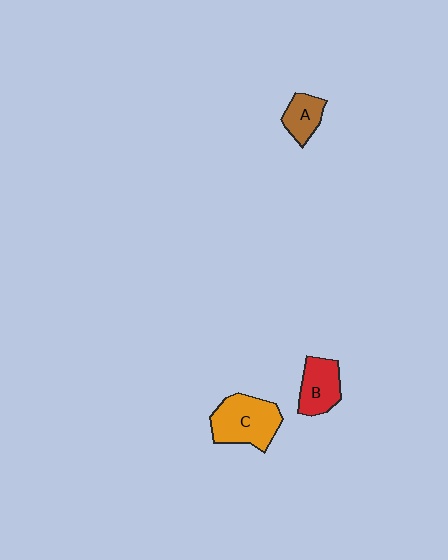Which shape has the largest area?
Shape C (orange).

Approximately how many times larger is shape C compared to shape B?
Approximately 1.5 times.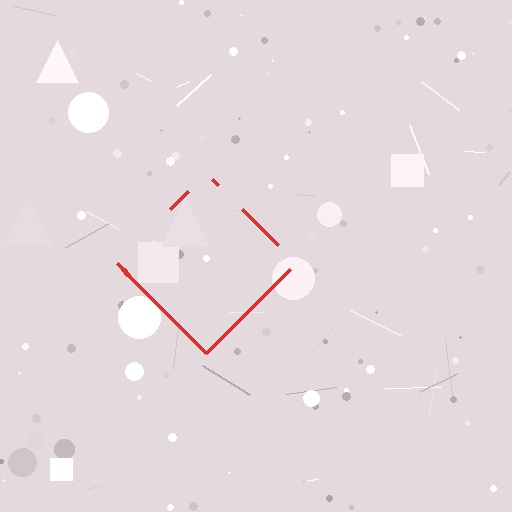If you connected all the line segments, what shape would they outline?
They would outline a diamond.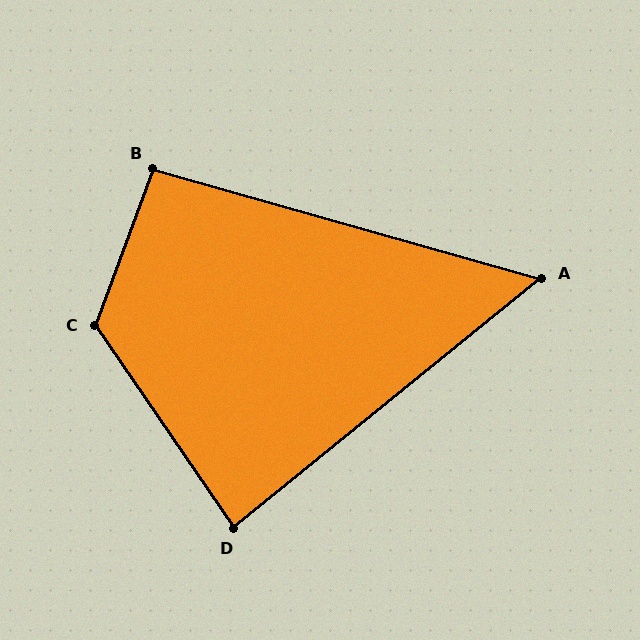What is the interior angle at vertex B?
Approximately 95 degrees (approximately right).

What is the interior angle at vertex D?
Approximately 85 degrees (approximately right).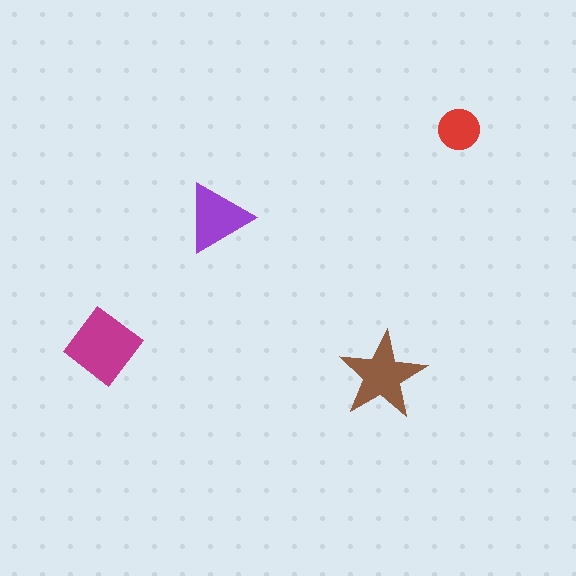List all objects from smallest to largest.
The red circle, the purple triangle, the brown star, the magenta diamond.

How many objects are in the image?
There are 4 objects in the image.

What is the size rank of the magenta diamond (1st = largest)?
1st.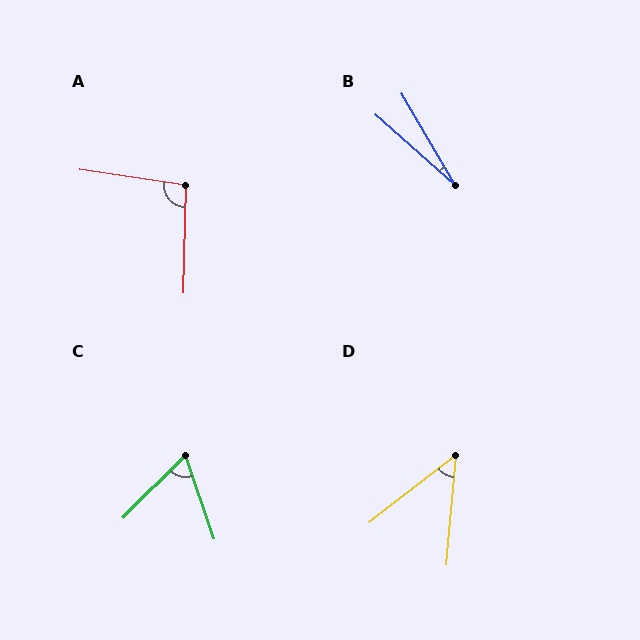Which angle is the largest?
A, at approximately 97 degrees.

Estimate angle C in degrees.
Approximately 64 degrees.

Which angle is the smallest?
B, at approximately 18 degrees.